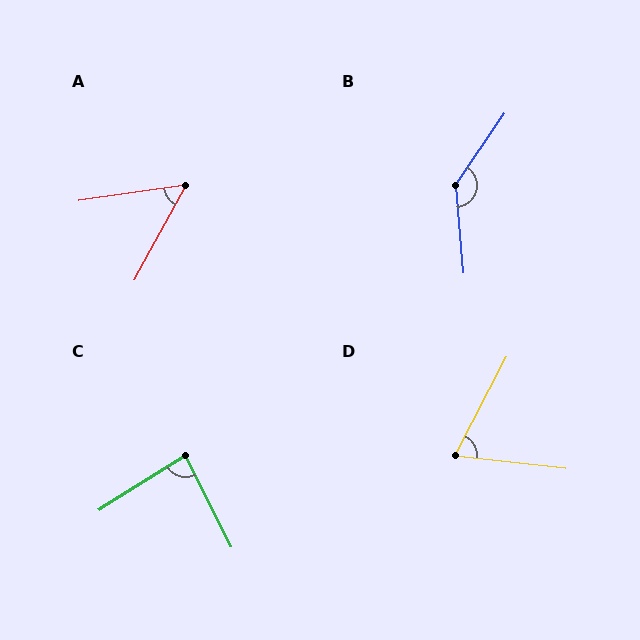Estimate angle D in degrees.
Approximately 69 degrees.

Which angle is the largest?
B, at approximately 141 degrees.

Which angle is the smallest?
A, at approximately 53 degrees.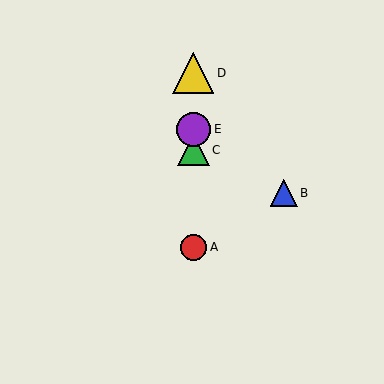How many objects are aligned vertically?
4 objects (A, C, D, E) are aligned vertically.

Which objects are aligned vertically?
Objects A, C, D, E are aligned vertically.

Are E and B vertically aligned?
No, E is at x≈193 and B is at x≈284.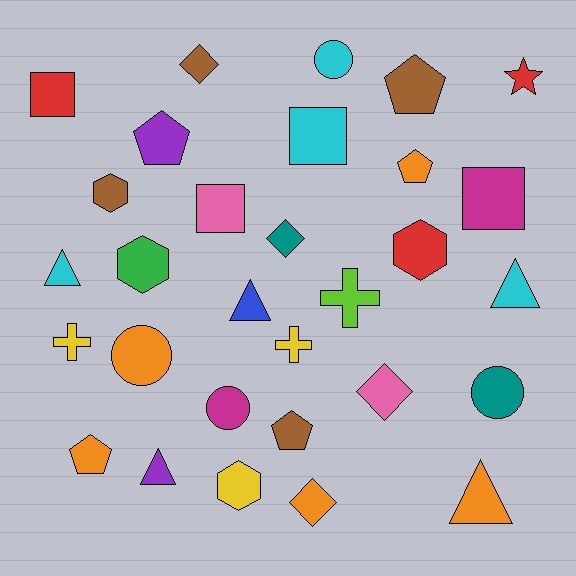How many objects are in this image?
There are 30 objects.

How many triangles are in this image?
There are 5 triangles.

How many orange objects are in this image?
There are 5 orange objects.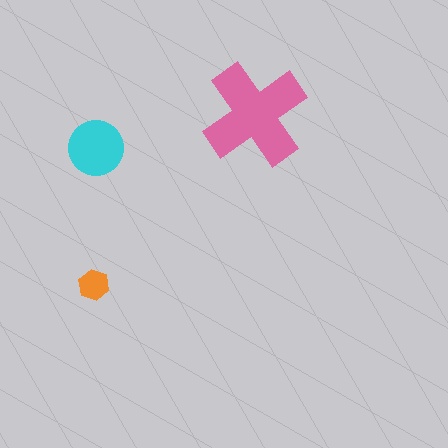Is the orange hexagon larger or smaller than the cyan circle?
Smaller.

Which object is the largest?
The pink cross.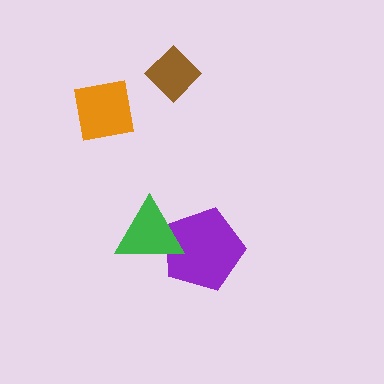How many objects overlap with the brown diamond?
0 objects overlap with the brown diamond.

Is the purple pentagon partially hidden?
Yes, it is partially covered by another shape.